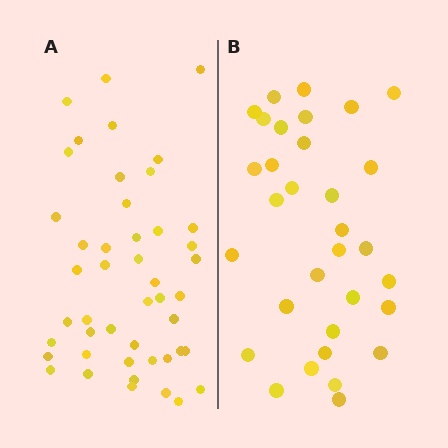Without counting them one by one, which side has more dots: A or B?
Region A (the left region) has more dots.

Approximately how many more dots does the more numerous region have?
Region A has approximately 15 more dots than region B.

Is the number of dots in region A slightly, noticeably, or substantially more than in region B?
Region A has noticeably more, but not dramatically so. The ratio is roughly 1.4 to 1.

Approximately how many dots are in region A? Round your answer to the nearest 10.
About 50 dots. (The exact count is 46, which rounds to 50.)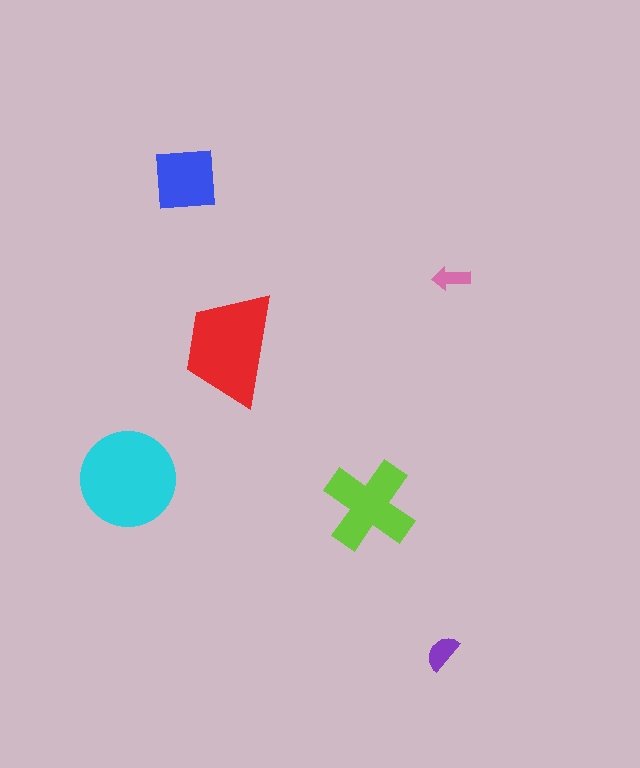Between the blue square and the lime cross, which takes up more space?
The lime cross.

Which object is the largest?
The cyan circle.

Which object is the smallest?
The pink arrow.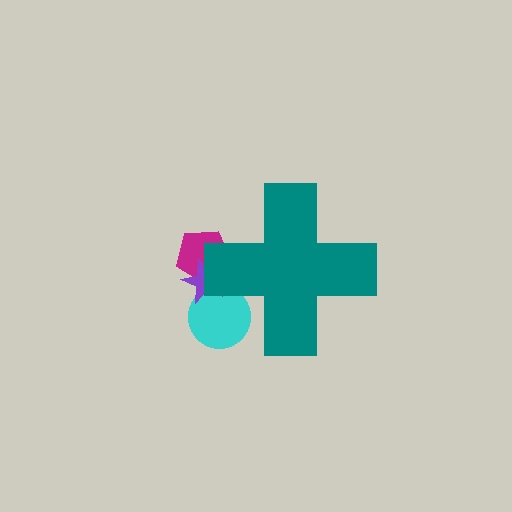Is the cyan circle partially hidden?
Yes, the cyan circle is partially hidden behind the teal cross.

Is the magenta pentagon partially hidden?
Yes, the magenta pentagon is partially hidden behind the teal cross.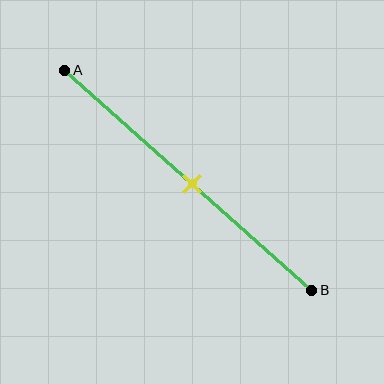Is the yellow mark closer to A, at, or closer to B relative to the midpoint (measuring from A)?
The yellow mark is approximately at the midpoint of segment AB.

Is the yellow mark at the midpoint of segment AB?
Yes, the mark is approximately at the midpoint.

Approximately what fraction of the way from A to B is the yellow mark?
The yellow mark is approximately 50% of the way from A to B.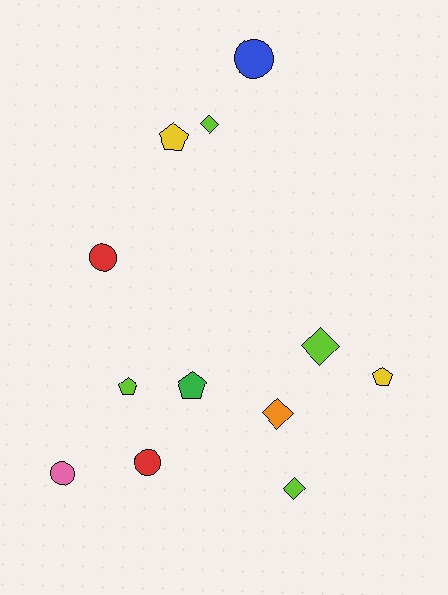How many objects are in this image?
There are 12 objects.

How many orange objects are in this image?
There is 1 orange object.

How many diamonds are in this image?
There are 4 diamonds.